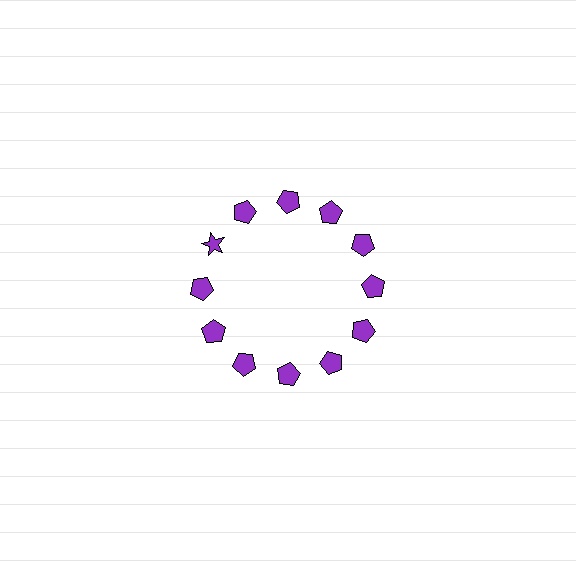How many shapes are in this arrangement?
There are 12 shapes arranged in a ring pattern.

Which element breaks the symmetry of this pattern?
The purple star at roughly the 10 o'clock position breaks the symmetry. All other shapes are purple pentagons.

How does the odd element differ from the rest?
It has a different shape: star instead of pentagon.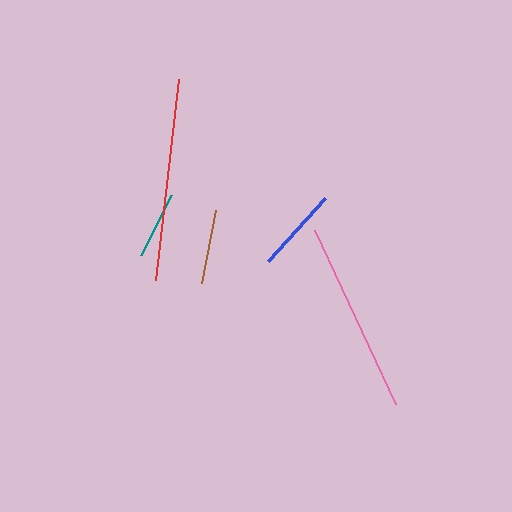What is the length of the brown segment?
The brown segment is approximately 74 pixels long.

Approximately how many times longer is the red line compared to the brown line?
The red line is approximately 2.7 times the length of the brown line.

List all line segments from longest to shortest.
From longest to shortest: red, pink, blue, brown, teal.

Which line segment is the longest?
The red line is the longest at approximately 202 pixels.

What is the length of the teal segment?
The teal segment is approximately 67 pixels long.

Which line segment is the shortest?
The teal line is the shortest at approximately 67 pixels.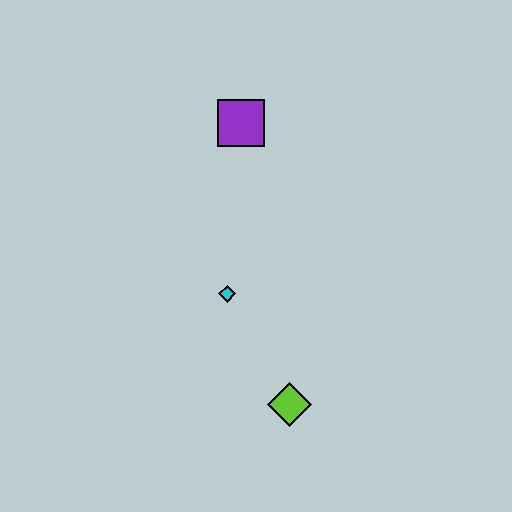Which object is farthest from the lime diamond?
The purple square is farthest from the lime diamond.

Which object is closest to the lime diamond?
The cyan diamond is closest to the lime diamond.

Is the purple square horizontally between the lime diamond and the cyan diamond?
Yes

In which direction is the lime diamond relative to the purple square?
The lime diamond is below the purple square.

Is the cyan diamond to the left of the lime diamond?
Yes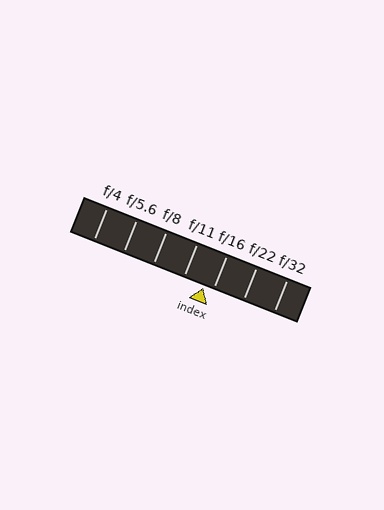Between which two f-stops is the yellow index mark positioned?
The index mark is between f/11 and f/16.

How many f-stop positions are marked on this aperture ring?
There are 7 f-stop positions marked.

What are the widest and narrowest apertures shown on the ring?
The widest aperture shown is f/4 and the narrowest is f/32.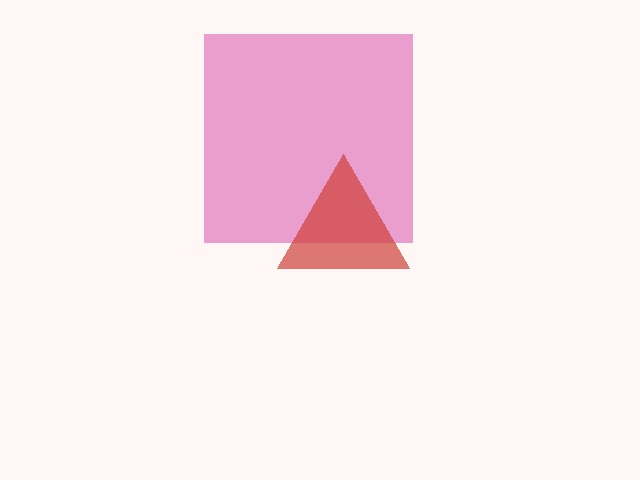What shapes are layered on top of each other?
The layered shapes are: a magenta square, a red triangle.